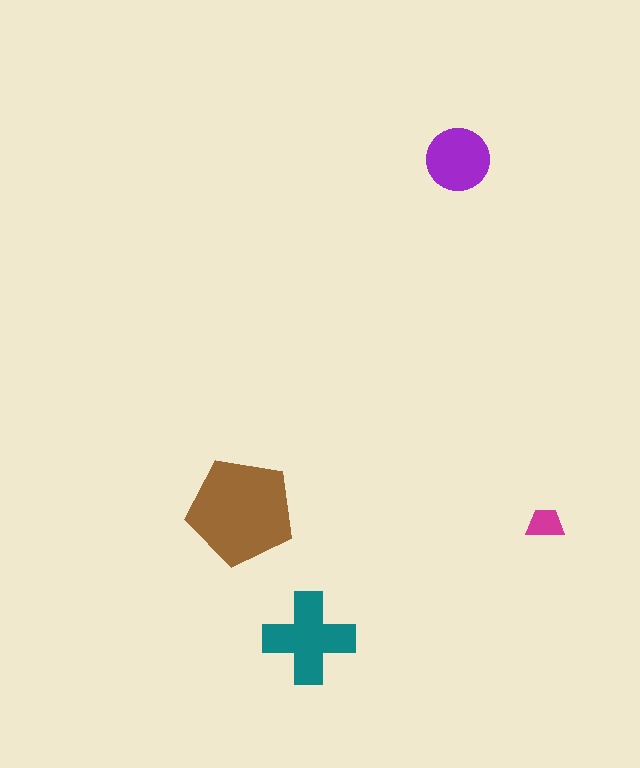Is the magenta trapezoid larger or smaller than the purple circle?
Smaller.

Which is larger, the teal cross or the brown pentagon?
The brown pentagon.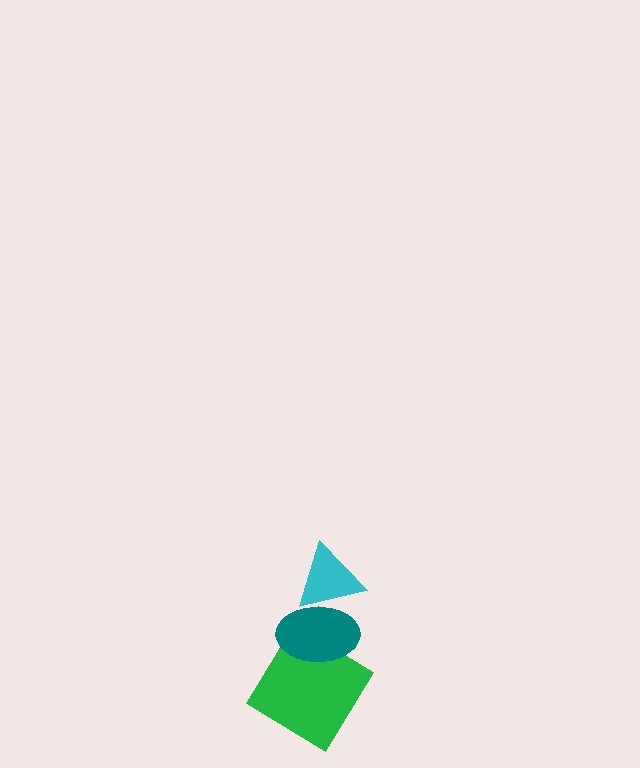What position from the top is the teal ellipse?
The teal ellipse is 2nd from the top.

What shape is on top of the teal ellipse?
The cyan triangle is on top of the teal ellipse.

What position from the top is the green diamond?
The green diamond is 3rd from the top.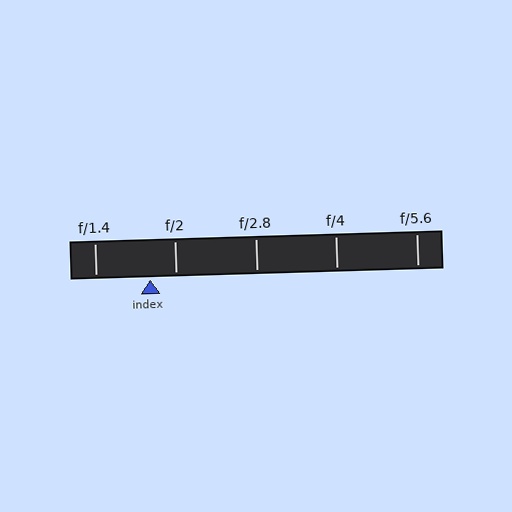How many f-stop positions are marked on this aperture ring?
There are 5 f-stop positions marked.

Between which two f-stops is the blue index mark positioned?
The index mark is between f/1.4 and f/2.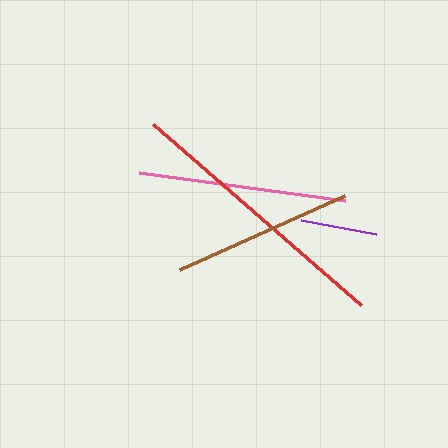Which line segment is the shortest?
The purple line is the shortest at approximately 76 pixels.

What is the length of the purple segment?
The purple segment is approximately 76 pixels long.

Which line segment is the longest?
The red line is the longest at approximately 276 pixels.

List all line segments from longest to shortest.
From longest to shortest: red, pink, brown, purple.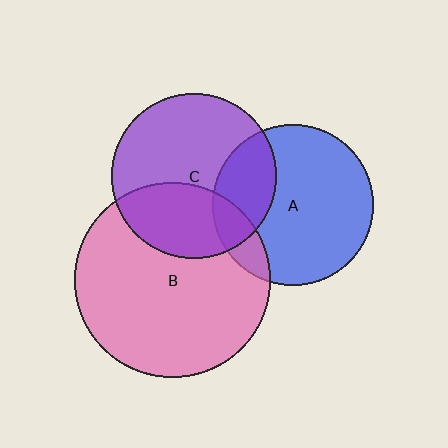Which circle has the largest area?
Circle B (pink).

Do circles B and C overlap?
Yes.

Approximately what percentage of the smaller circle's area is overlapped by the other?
Approximately 35%.